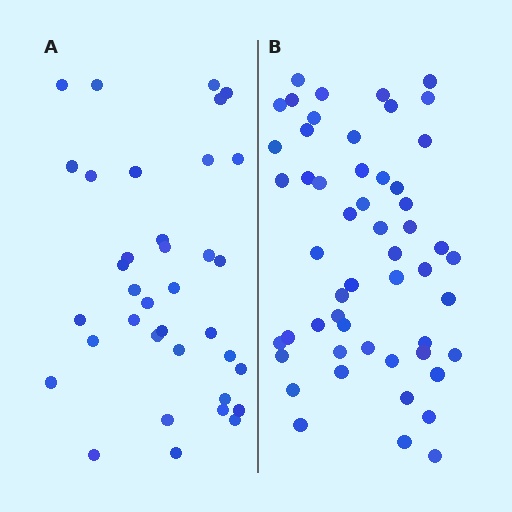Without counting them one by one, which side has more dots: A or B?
Region B (the right region) has more dots.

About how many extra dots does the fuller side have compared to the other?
Region B has approximately 15 more dots than region A.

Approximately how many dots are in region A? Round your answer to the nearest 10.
About 40 dots. (The exact count is 36, which rounds to 40.)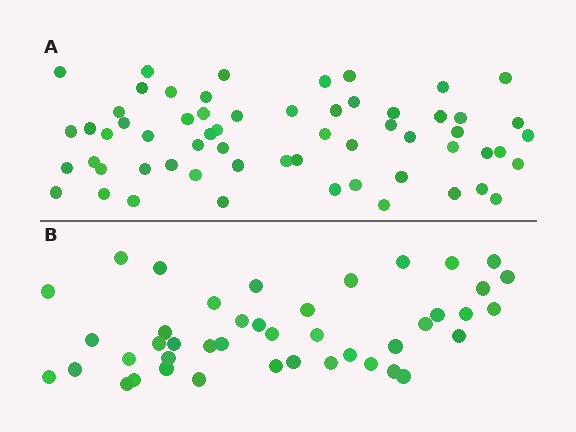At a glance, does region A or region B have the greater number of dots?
Region A (the top region) has more dots.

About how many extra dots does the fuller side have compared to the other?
Region A has approximately 15 more dots than region B.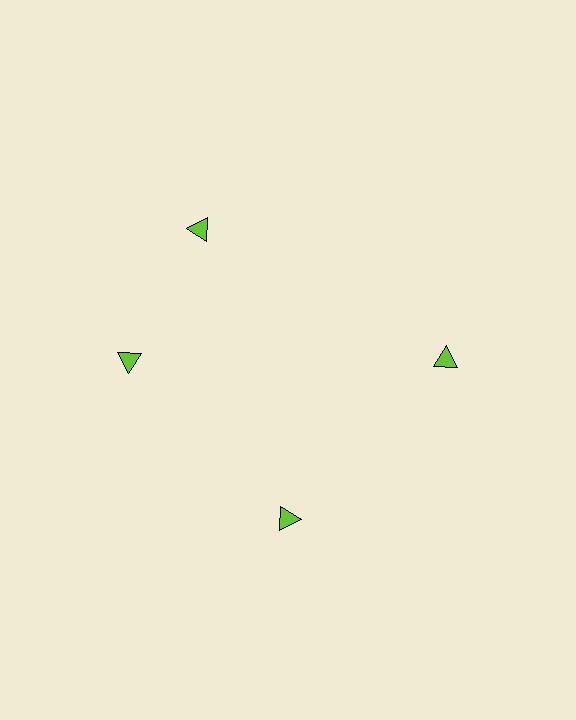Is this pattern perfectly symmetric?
No. The 4 lime triangles are arranged in a ring, but one element near the 12 o'clock position is rotated out of alignment along the ring, breaking the 4-fold rotational symmetry.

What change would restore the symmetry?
The symmetry would be restored by rotating it back into even spacing with its neighbors so that all 4 triangles sit at equal angles and equal distance from the center.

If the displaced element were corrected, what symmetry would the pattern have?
It would have 4-fold rotational symmetry — the pattern would map onto itself every 90 degrees.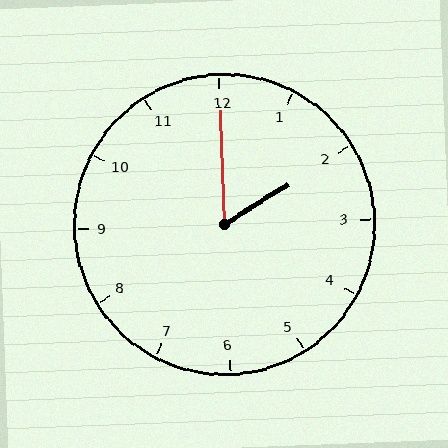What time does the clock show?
2:00.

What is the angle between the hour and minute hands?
Approximately 60 degrees.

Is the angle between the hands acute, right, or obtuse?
It is acute.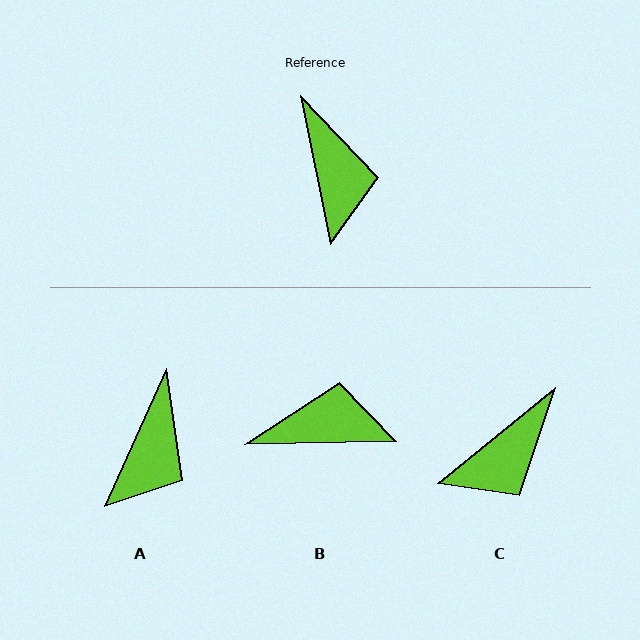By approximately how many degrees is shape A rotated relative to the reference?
Approximately 35 degrees clockwise.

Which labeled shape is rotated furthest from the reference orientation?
B, about 80 degrees away.